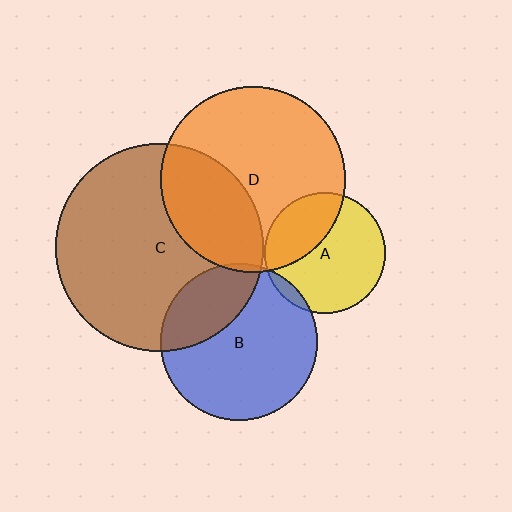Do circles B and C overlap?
Yes.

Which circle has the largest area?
Circle C (brown).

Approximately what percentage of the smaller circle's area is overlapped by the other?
Approximately 30%.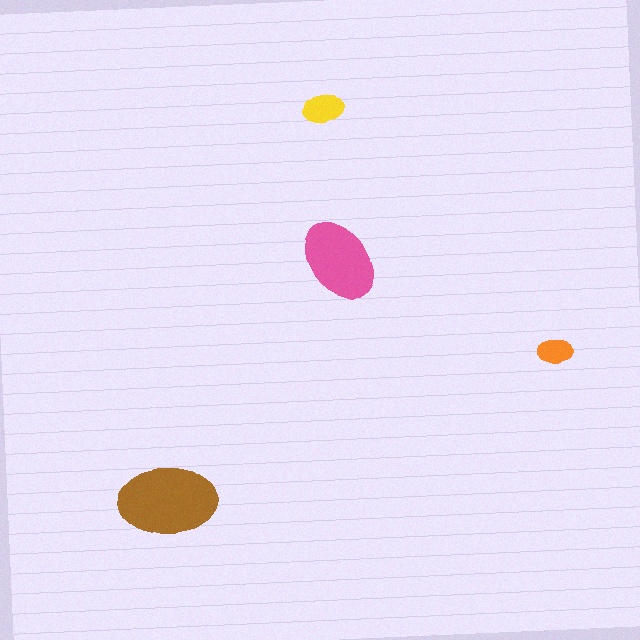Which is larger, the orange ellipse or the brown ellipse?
The brown one.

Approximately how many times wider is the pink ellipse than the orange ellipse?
About 2.5 times wider.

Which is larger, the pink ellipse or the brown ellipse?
The brown one.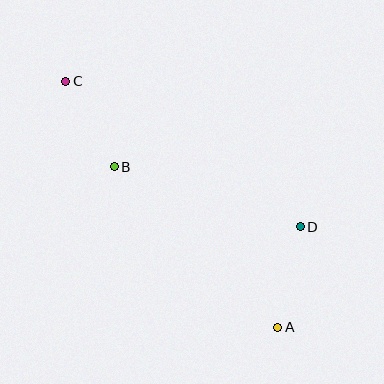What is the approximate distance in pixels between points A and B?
The distance between A and B is approximately 229 pixels.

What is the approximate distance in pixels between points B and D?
The distance between B and D is approximately 195 pixels.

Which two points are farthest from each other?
Points A and C are farthest from each other.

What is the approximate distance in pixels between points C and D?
The distance between C and D is approximately 276 pixels.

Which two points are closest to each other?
Points B and C are closest to each other.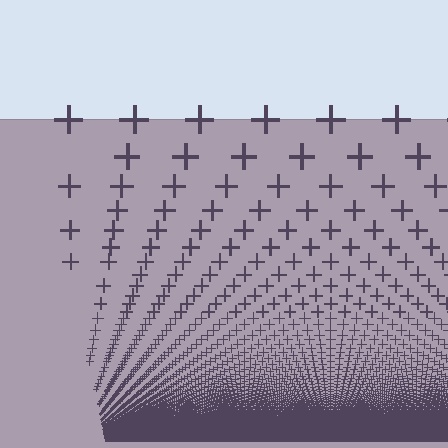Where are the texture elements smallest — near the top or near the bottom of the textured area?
Near the bottom.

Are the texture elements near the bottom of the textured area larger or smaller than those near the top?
Smaller. The gradient is inverted — elements near the bottom are smaller and denser.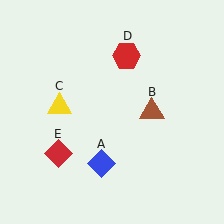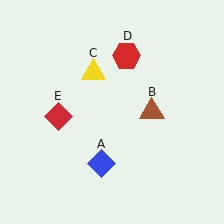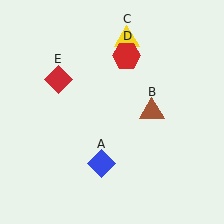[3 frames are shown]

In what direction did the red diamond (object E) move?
The red diamond (object E) moved up.